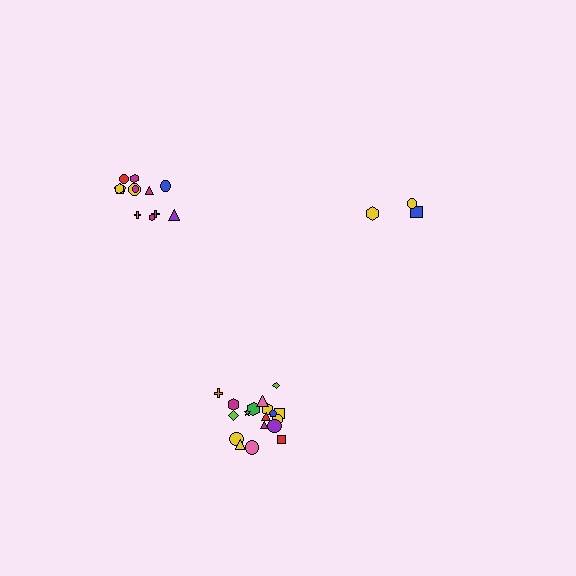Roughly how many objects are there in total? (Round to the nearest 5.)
Roughly 35 objects in total.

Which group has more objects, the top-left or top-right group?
The top-left group.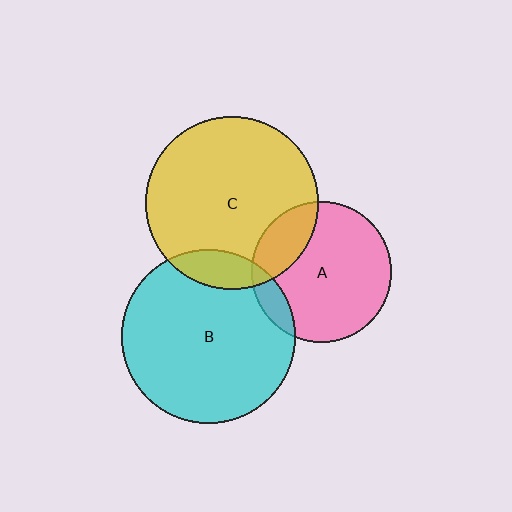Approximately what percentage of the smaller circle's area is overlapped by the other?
Approximately 20%.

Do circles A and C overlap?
Yes.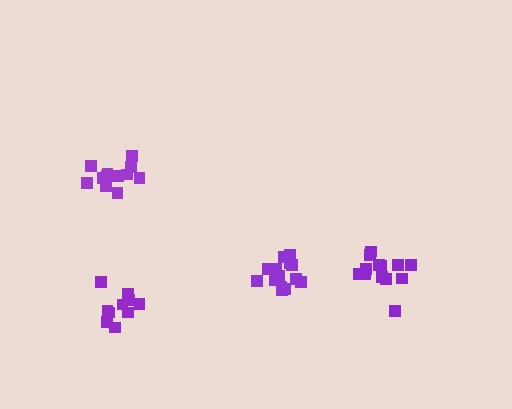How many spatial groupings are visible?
There are 4 spatial groupings.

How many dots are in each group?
Group 1: 13 dots, Group 2: 13 dots, Group 3: 10 dots, Group 4: 14 dots (50 total).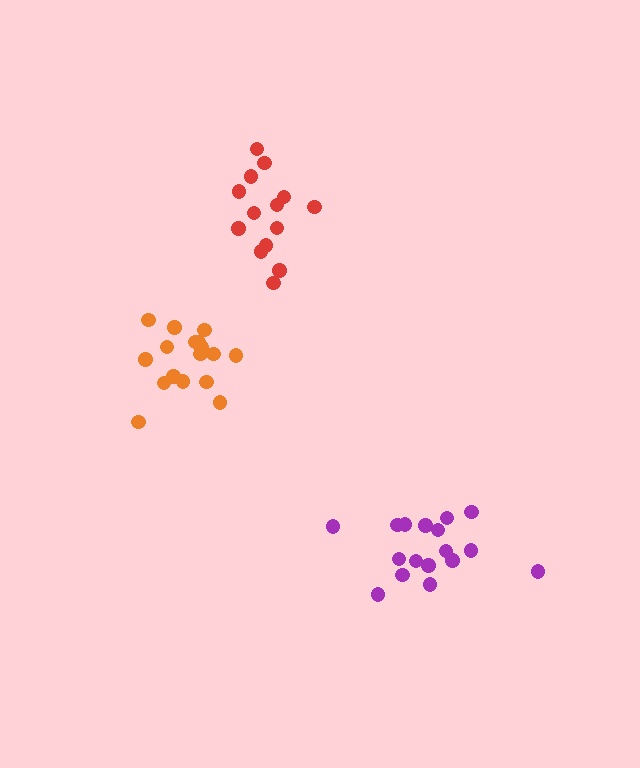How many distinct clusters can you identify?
There are 3 distinct clusters.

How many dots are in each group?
Group 1: 17 dots, Group 2: 17 dots, Group 3: 14 dots (48 total).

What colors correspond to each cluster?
The clusters are colored: purple, orange, red.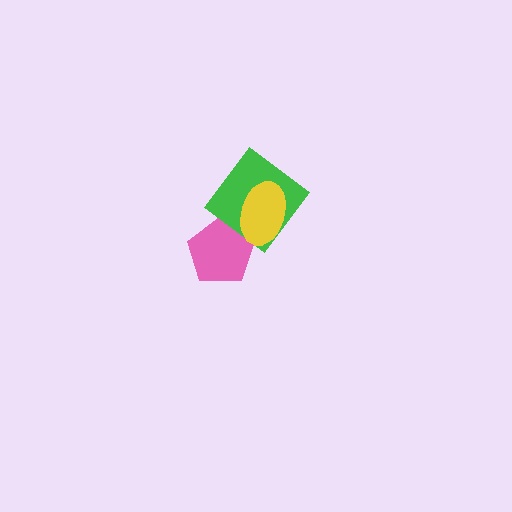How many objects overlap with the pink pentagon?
2 objects overlap with the pink pentagon.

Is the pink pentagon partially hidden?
Yes, it is partially covered by another shape.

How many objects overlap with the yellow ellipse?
2 objects overlap with the yellow ellipse.